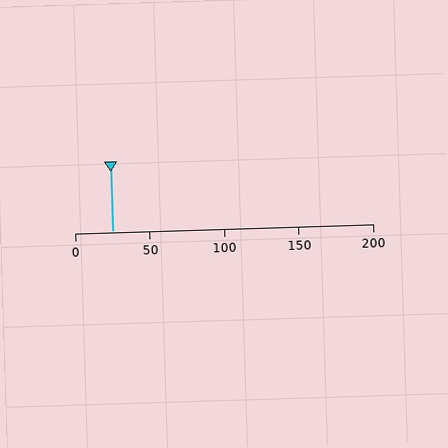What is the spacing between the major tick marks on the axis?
The major ticks are spaced 50 apart.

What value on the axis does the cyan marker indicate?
The marker indicates approximately 25.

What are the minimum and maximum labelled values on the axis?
The axis runs from 0 to 200.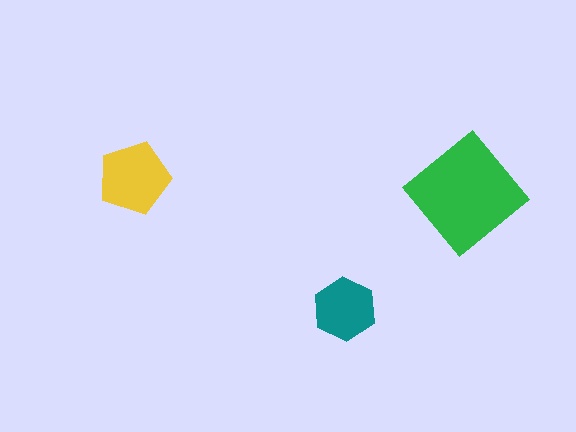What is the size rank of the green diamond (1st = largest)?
1st.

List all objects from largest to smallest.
The green diamond, the yellow pentagon, the teal hexagon.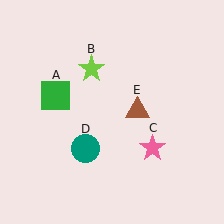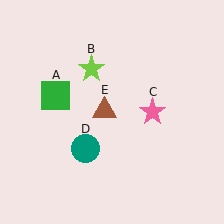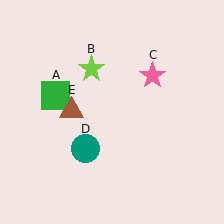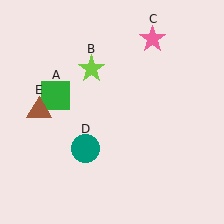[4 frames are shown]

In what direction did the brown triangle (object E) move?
The brown triangle (object E) moved left.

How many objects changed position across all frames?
2 objects changed position: pink star (object C), brown triangle (object E).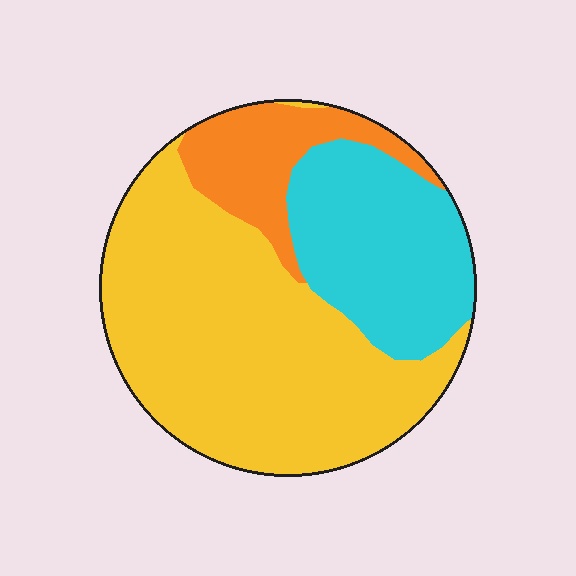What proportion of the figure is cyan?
Cyan takes up between a quarter and a half of the figure.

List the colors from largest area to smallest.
From largest to smallest: yellow, cyan, orange.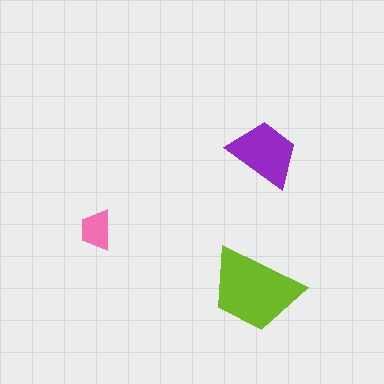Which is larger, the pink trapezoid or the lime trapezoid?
The lime one.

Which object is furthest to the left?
The pink trapezoid is leftmost.